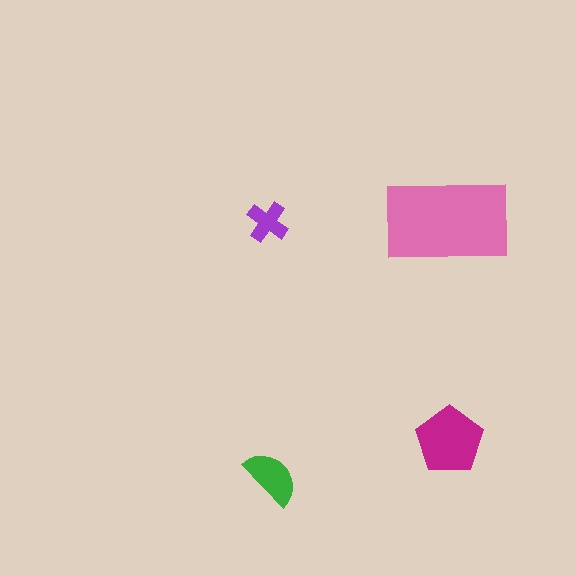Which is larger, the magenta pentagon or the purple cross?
The magenta pentagon.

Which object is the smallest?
The purple cross.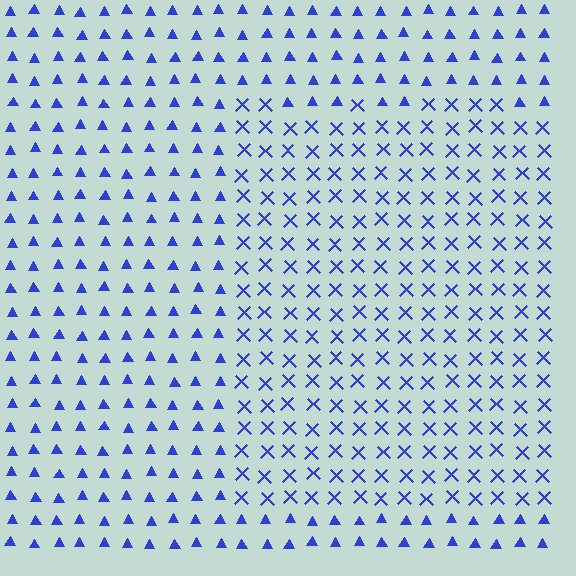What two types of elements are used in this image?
The image uses X marks inside the rectangle region and triangles outside it.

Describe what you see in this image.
The image is filled with small blue elements arranged in a uniform grid. A rectangle-shaped region contains X marks, while the surrounding area contains triangles. The boundary is defined purely by the change in element shape.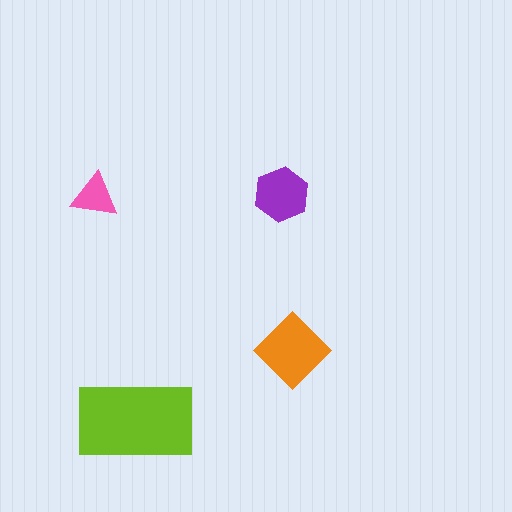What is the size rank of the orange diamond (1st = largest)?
2nd.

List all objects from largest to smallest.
The lime rectangle, the orange diamond, the purple hexagon, the pink triangle.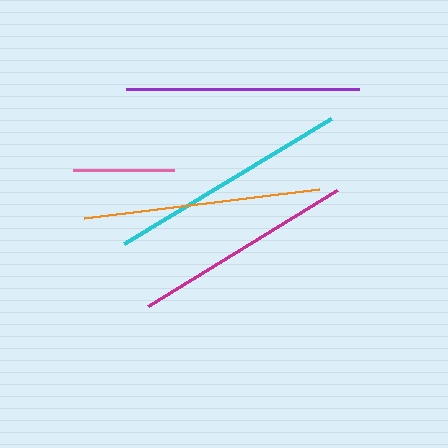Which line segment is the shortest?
The pink line is the shortest at approximately 101 pixels.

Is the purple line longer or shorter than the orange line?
The orange line is longer than the purple line.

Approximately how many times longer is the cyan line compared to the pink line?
The cyan line is approximately 2.4 times the length of the pink line.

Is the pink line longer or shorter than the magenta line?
The magenta line is longer than the pink line.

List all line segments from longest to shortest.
From longest to shortest: cyan, orange, purple, magenta, pink.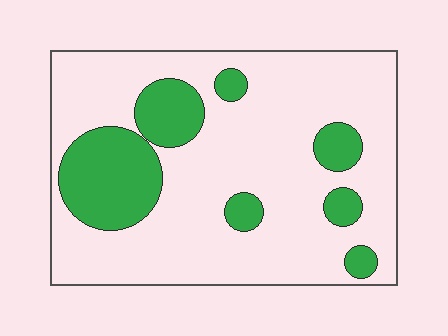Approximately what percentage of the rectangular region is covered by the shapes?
Approximately 25%.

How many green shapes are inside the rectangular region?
7.